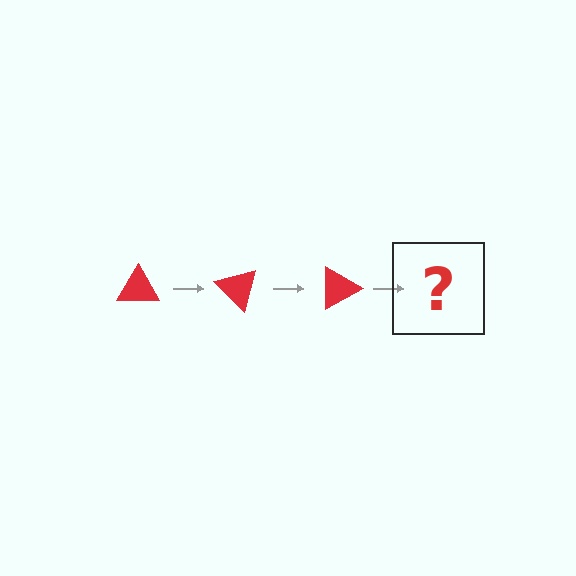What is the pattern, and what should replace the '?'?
The pattern is that the triangle rotates 45 degrees each step. The '?' should be a red triangle rotated 135 degrees.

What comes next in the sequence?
The next element should be a red triangle rotated 135 degrees.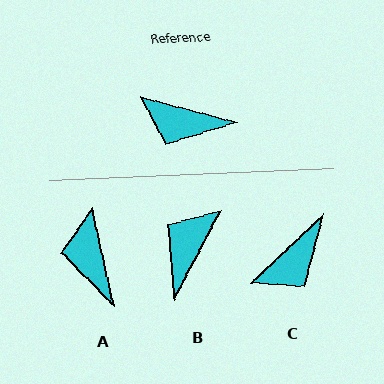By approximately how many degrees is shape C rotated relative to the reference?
Approximately 58 degrees counter-clockwise.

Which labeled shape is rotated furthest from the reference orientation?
B, about 103 degrees away.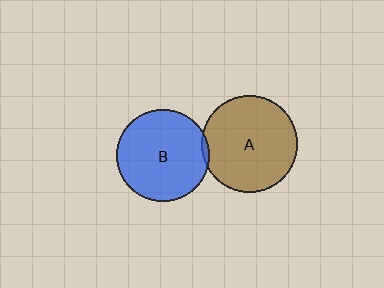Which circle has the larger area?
Circle A (brown).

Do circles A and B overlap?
Yes.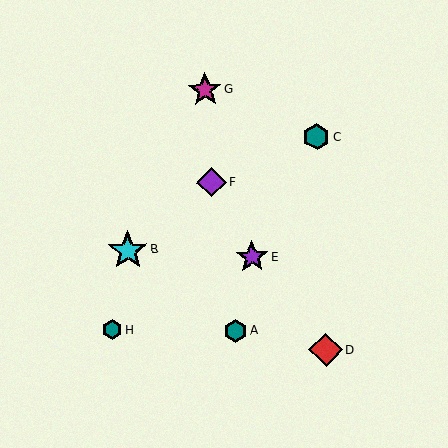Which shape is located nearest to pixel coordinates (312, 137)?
The teal hexagon (labeled C) at (317, 137) is nearest to that location.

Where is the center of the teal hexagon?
The center of the teal hexagon is at (236, 331).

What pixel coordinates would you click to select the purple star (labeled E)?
Click at (252, 257) to select the purple star E.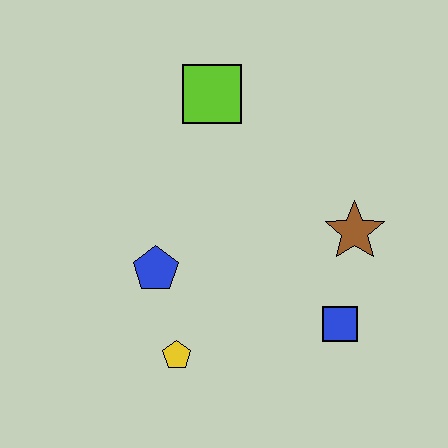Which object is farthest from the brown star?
The yellow pentagon is farthest from the brown star.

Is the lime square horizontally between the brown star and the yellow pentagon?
Yes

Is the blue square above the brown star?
No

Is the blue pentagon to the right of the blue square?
No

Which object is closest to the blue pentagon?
The yellow pentagon is closest to the blue pentagon.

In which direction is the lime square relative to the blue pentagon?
The lime square is above the blue pentagon.